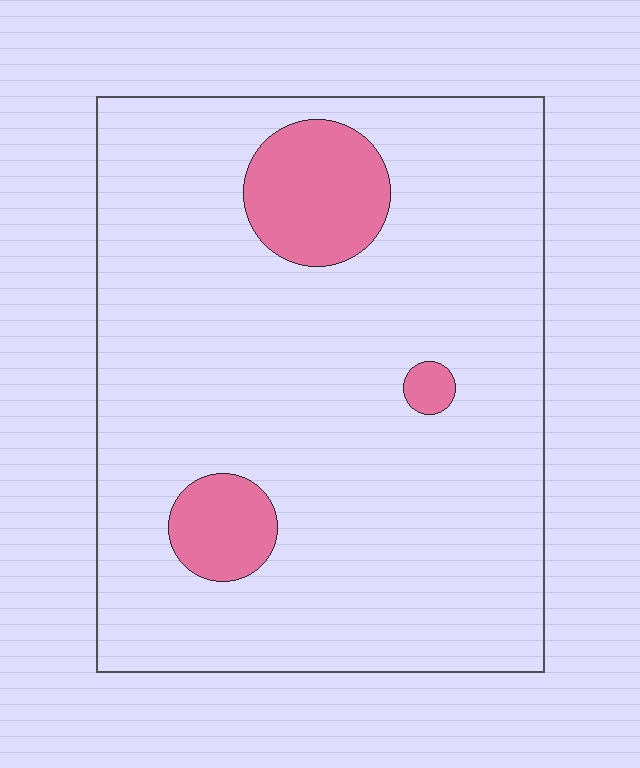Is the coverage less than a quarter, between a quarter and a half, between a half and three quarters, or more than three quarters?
Less than a quarter.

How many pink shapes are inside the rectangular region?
3.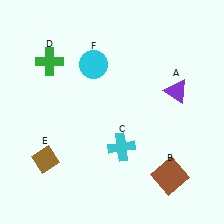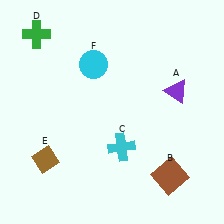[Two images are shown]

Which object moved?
The green cross (D) moved up.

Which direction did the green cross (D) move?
The green cross (D) moved up.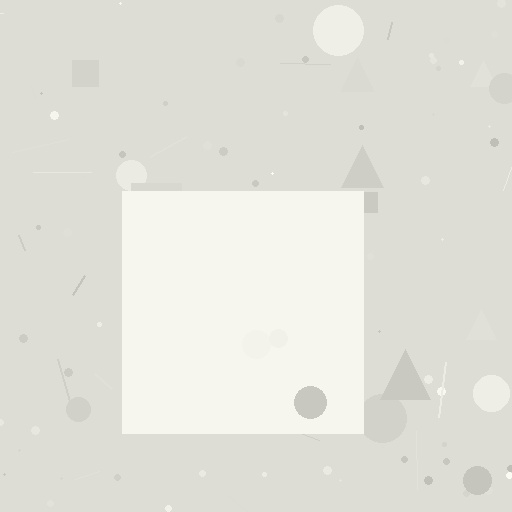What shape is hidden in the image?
A square is hidden in the image.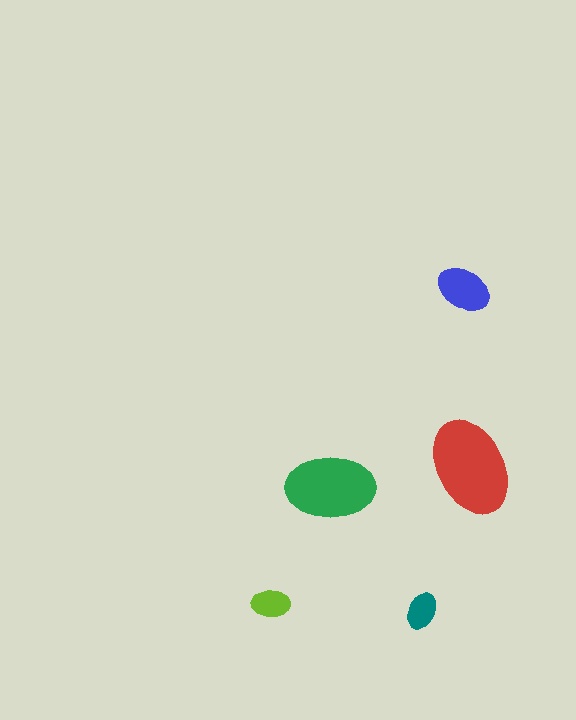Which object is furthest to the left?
The lime ellipse is leftmost.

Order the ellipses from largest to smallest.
the red one, the green one, the blue one, the lime one, the teal one.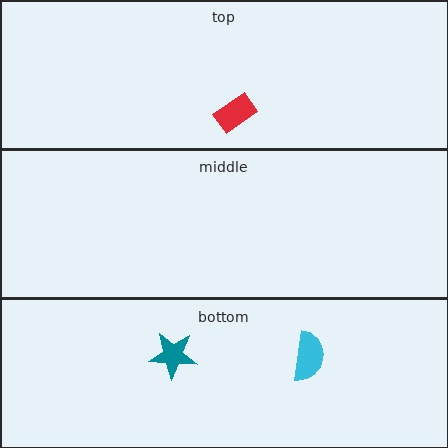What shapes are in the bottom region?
The teal star, the cyan semicircle.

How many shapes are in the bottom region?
2.